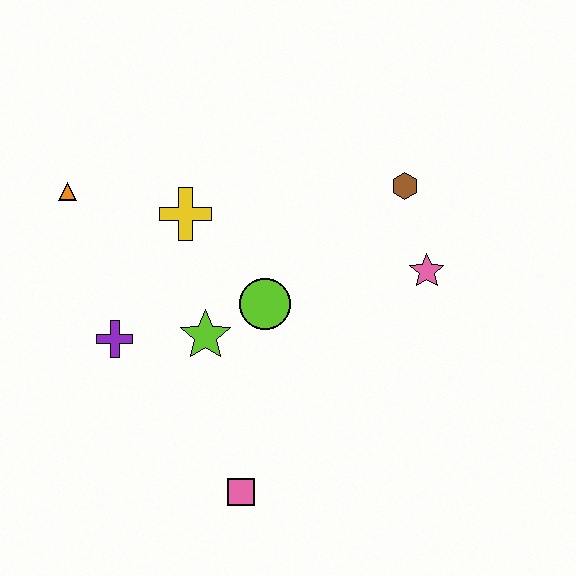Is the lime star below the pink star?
Yes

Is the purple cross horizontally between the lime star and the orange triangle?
Yes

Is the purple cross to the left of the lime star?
Yes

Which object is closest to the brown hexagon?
The pink star is closest to the brown hexagon.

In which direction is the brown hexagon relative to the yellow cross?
The brown hexagon is to the right of the yellow cross.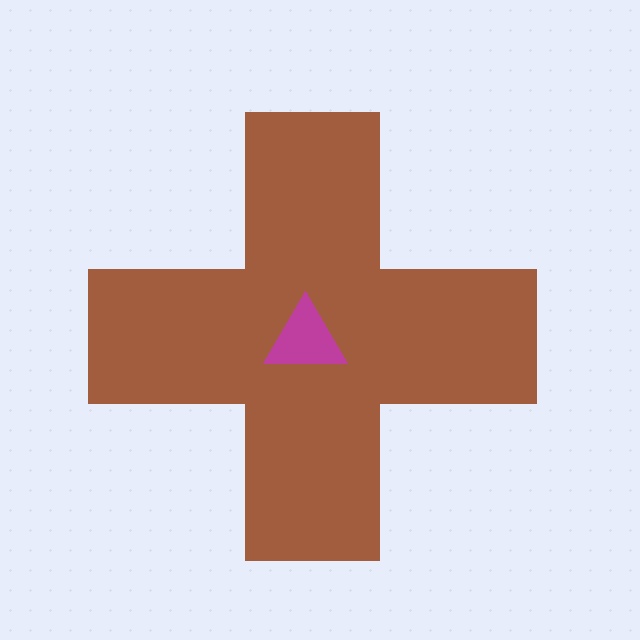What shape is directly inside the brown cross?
The magenta triangle.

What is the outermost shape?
The brown cross.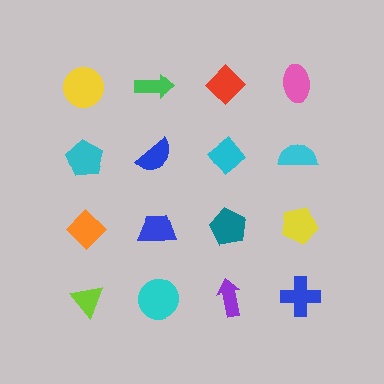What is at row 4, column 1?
A lime triangle.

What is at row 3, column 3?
A teal pentagon.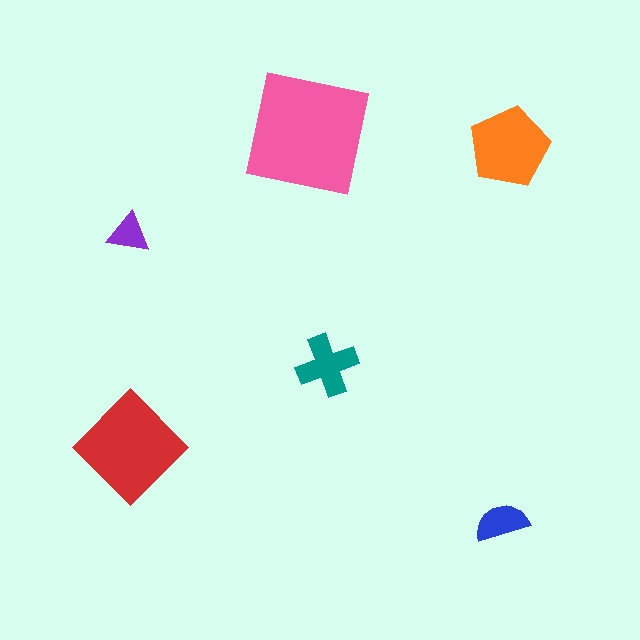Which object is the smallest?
The purple triangle.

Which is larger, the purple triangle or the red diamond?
The red diamond.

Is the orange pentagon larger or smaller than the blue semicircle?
Larger.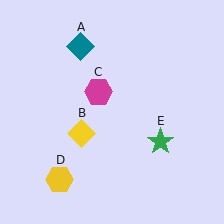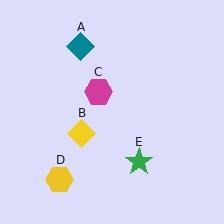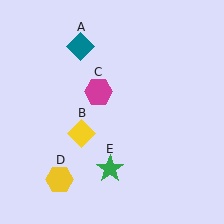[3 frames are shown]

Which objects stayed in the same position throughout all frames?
Teal diamond (object A) and yellow diamond (object B) and magenta hexagon (object C) and yellow hexagon (object D) remained stationary.